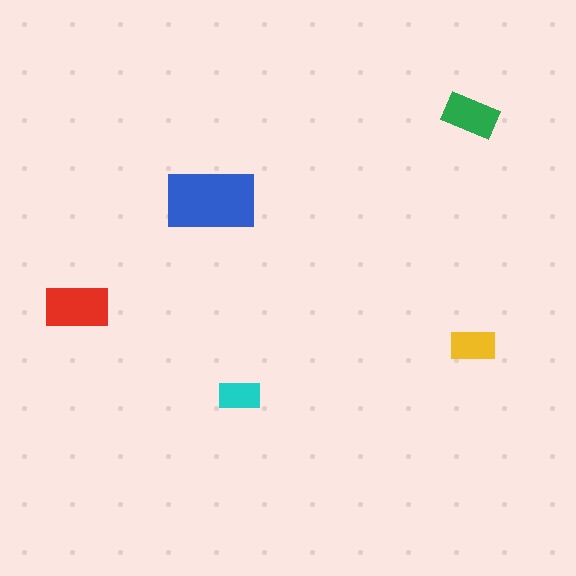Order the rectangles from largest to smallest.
the blue one, the red one, the green one, the yellow one, the cyan one.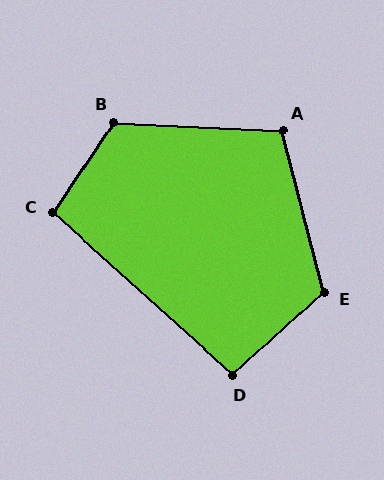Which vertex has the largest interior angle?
B, at approximately 121 degrees.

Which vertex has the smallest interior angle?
D, at approximately 95 degrees.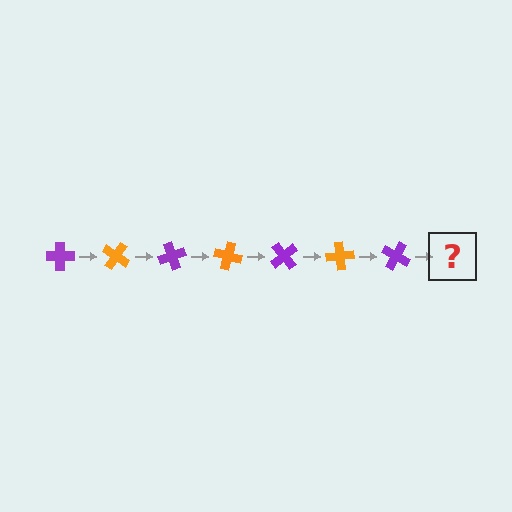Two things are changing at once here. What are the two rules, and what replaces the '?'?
The two rules are that it rotates 35 degrees each step and the color cycles through purple and orange. The '?' should be an orange cross, rotated 245 degrees from the start.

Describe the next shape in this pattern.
It should be an orange cross, rotated 245 degrees from the start.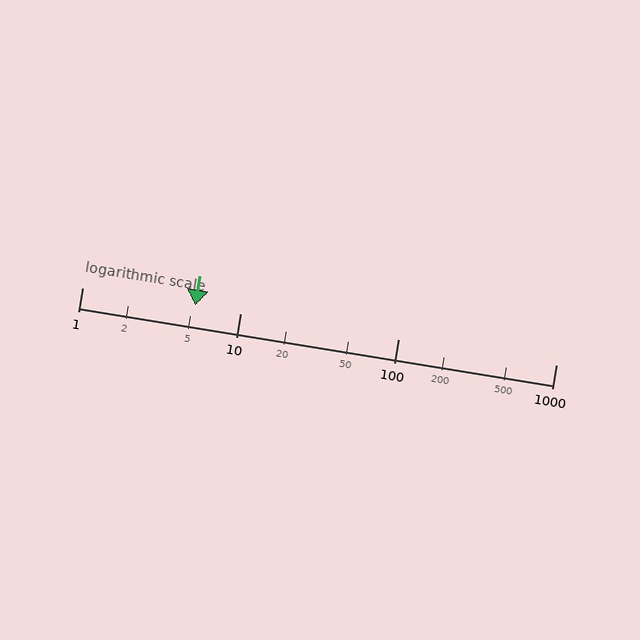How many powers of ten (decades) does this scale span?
The scale spans 3 decades, from 1 to 1000.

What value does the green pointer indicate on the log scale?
The pointer indicates approximately 5.2.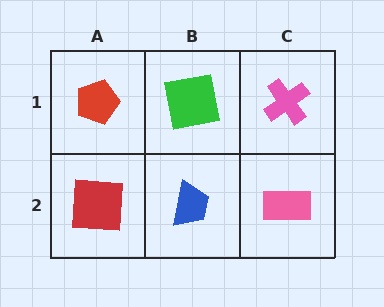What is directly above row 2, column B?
A green square.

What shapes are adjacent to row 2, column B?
A green square (row 1, column B), a red square (row 2, column A), a pink rectangle (row 2, column C).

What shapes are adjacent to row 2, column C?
A pink cross (row 1, column C), a blue trapezoid (row 2, column B).